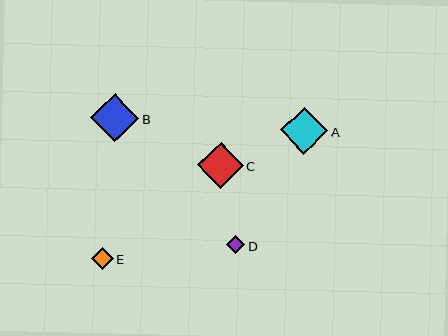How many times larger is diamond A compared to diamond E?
Diamond A is approximately 2.1 times the size of diamond E.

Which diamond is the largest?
Diamond B is the largest with a size of approximately 48 pixels.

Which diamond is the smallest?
Diamond D is the smallest with a size of approximately 19 pixels.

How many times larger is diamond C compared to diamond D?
Diamond C is approximately 2.5 times the size of diamond D.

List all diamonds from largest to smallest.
From largest to smallest: B, A, C, E, D.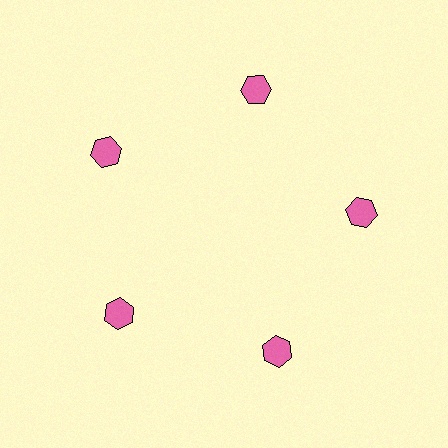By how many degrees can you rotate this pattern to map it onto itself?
The pattern maps onto itself every 72 degrees of rotation.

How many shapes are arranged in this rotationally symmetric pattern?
There are 5 shapes, arranged in 5 groups of 1.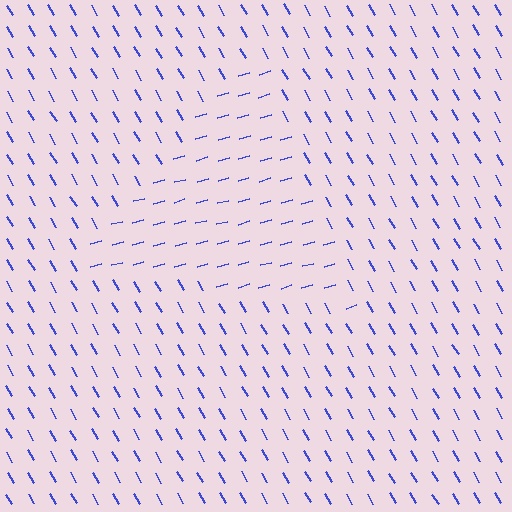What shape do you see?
I see a triangle.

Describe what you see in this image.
The image is filled with small blue line segments. A triangle region in the image has lines oriented differently from the surrounding lines, creating a visible texture boundary.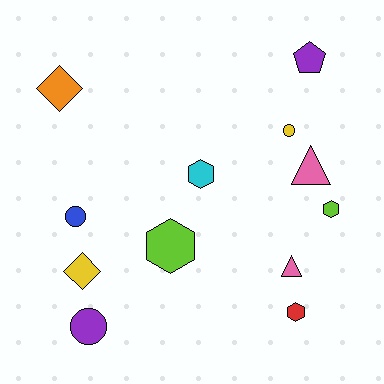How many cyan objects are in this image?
There is 1 cyan object.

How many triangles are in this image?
There are 2 triangles.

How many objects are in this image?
There are 12 objects.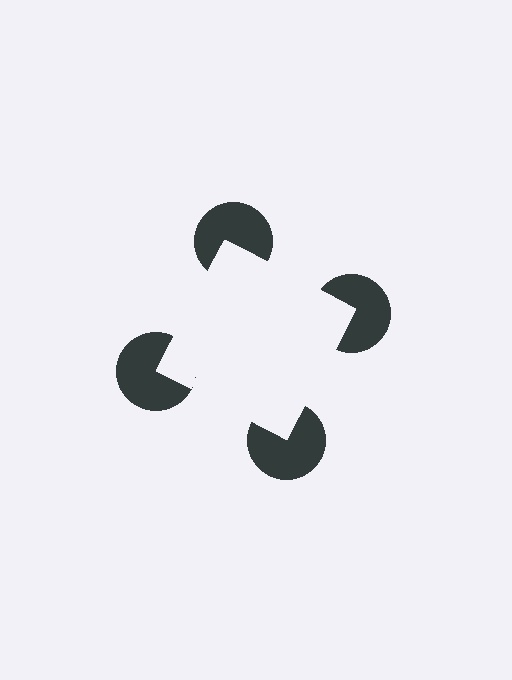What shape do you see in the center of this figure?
An illusory square — its edges are inferred from the aligned wedge cuts in the pac-man discs, not physically drawn.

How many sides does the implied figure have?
4 sides.